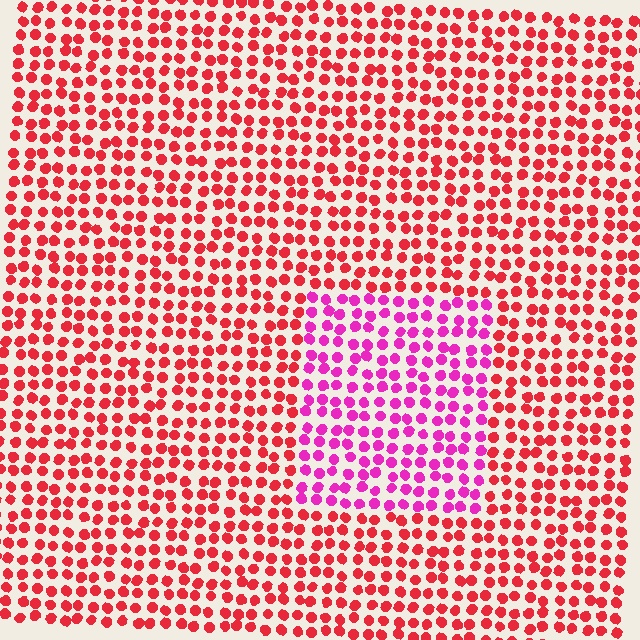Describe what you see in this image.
The image is filled with small red elements in a uniform arrangement. A rectangle-shaped region is visible where the elements are tinted to a slightly different hue, forming a subtle color boundary.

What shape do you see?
I see a rectangle.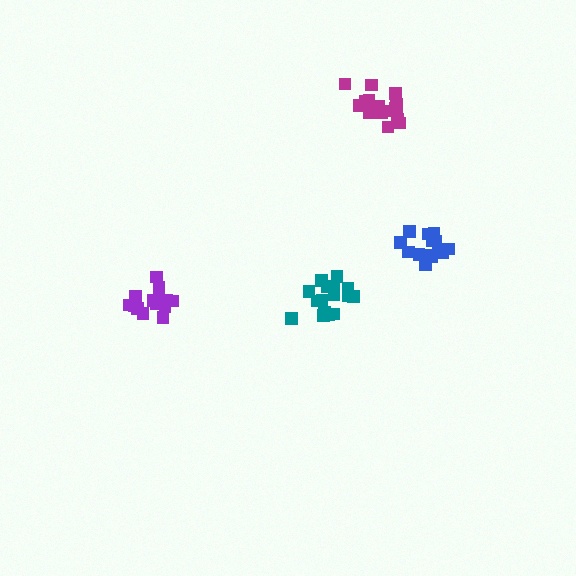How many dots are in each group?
Group 1: 14 dots, Group 2: 14 dots, Group 3: 16 dots, Group 4: 18 dots (62 total).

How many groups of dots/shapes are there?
There are 4 groups.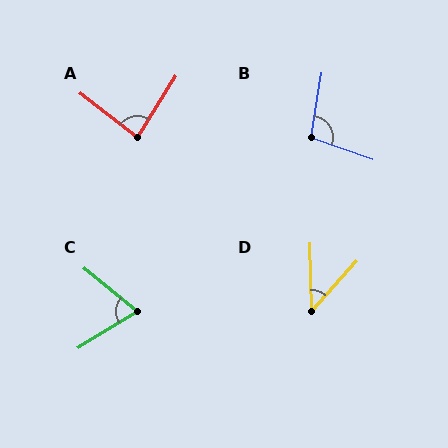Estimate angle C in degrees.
Approximately 71 degrees.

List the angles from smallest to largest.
D (43°), C (71°), A (85°), B (101°).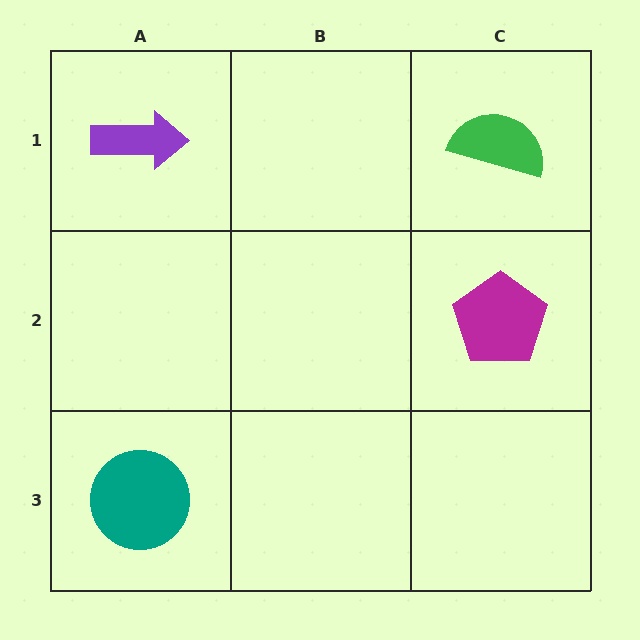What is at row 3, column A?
A teal circle.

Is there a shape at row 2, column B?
No, that cell is empty.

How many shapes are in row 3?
1 shape.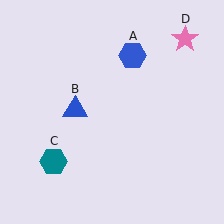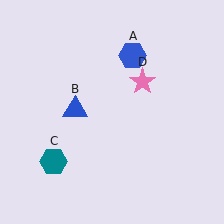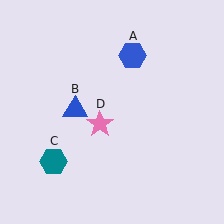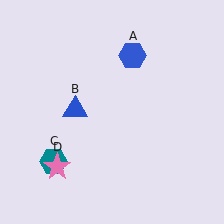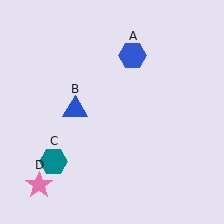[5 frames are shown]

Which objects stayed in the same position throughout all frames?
Blue hexagon (object A) and blue triangle (object B) and teal hexagon (object C) remained stationary.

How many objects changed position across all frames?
1 object changed position: pink star (object D).